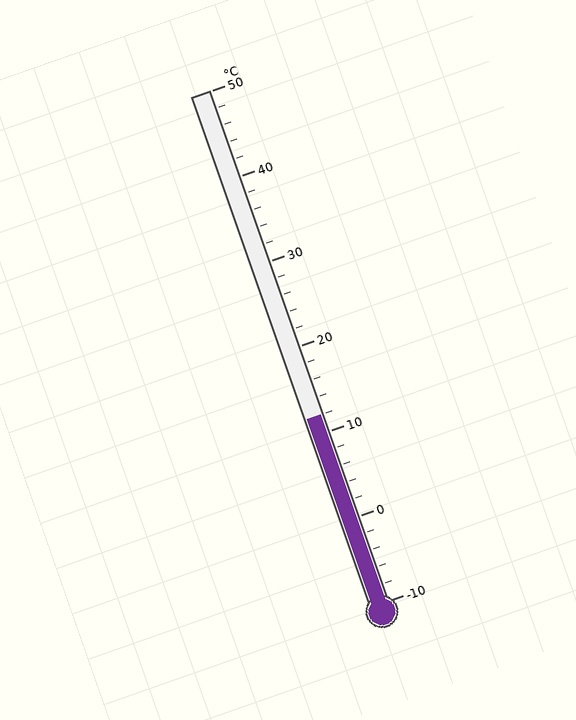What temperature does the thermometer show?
The thermometer shows approximately 12°C.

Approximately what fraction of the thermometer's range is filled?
The thermometer is filled to approximately 35% of its range.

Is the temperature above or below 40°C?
The temperature is below 40°C.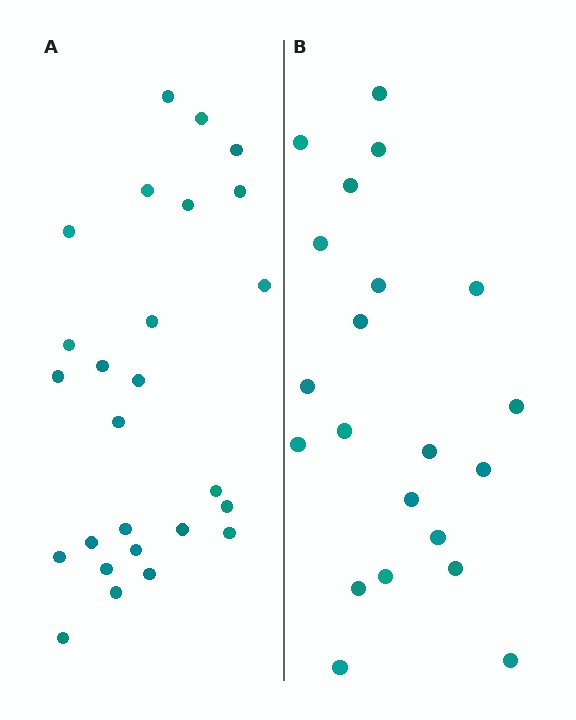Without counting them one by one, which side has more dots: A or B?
Region A (the left region) has more dots.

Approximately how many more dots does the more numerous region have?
Region A has about 5 more dots than region B.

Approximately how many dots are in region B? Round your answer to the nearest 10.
About 20 dots. (The exact count is 21, which rounds to 20.)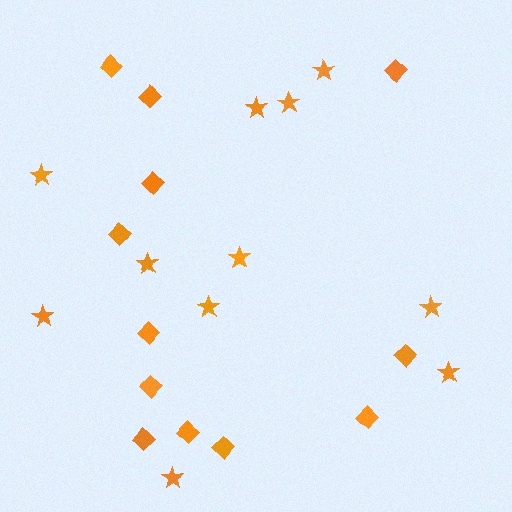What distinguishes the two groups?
There are 2 groups: one group of diamonds (12) and one group of stars (11).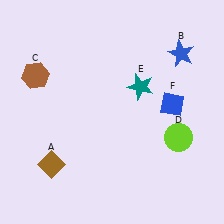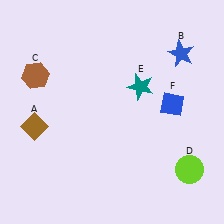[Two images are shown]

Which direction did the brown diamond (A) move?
The brown diamond (A) moved up.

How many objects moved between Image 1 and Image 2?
2 objects moved between the two images.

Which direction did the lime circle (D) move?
The lime circle (D) moved down.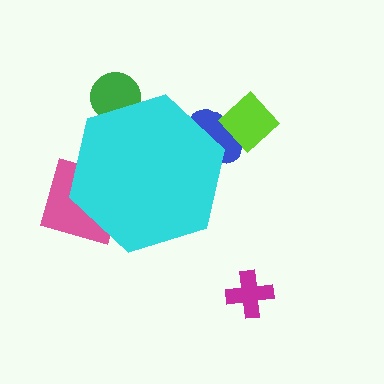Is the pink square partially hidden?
Yes, the pink square is partially hidden behind the cyan hexagon.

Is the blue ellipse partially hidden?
Yes, the blue ellipse is partially hidden behind the cyan hexagon.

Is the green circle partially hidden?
Yes, the green circle is partially hidden behind the cyan hexagon.